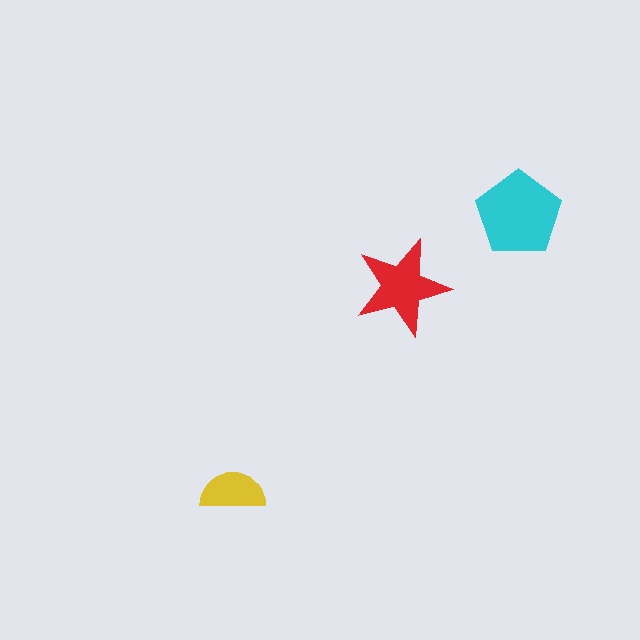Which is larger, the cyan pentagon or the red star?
The cyan pentagon.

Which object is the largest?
The cyan pentagon.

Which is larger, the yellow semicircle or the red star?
The red star.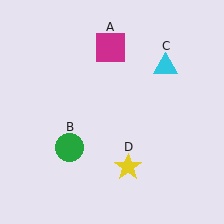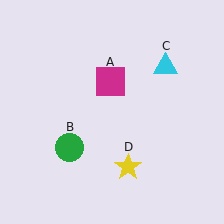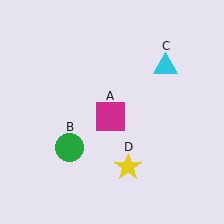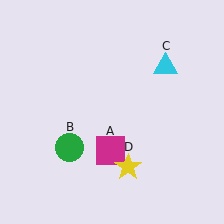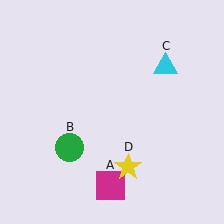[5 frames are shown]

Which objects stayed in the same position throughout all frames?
Green circle (object B) and cyan triangle (object C) and yellow star (object D) remained stationary.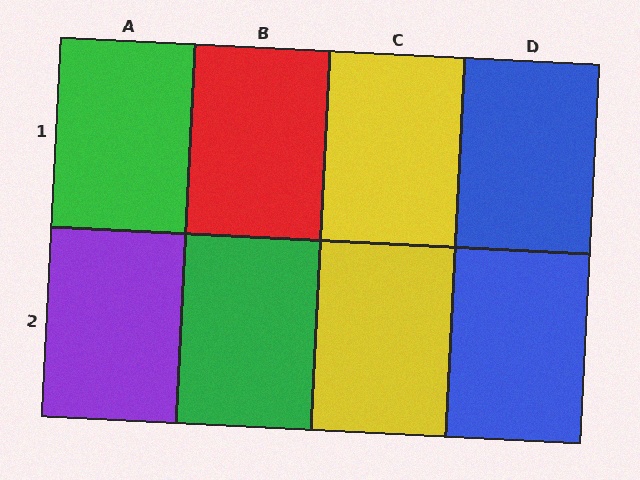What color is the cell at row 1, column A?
Green.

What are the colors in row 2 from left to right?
Purple, green, yellow, blue.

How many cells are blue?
2 cells are blue.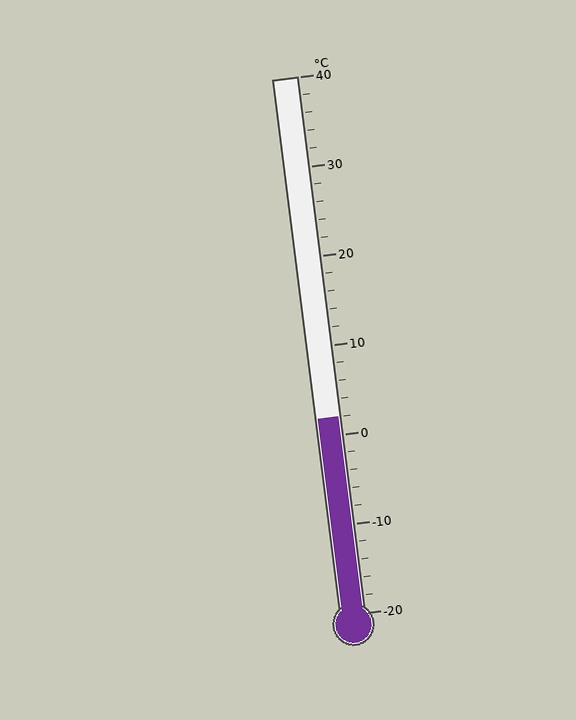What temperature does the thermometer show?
The thermometer shows approximately 2°C.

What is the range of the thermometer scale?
The thermometer scale ranges from -20°C to 40°C.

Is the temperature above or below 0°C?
The temperature is above 0°C.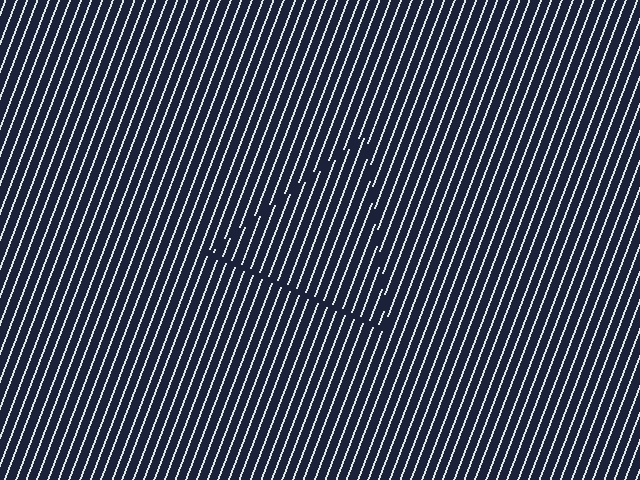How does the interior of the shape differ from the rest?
The interior of the shape contains the same grating, shifted by half a period — the contour is defined by the phase discontinuity where line-ends from the inner and outer gratings abut.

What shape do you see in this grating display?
An illusory triangle. The interior of the shape contains the same grating, shifted by half a period — the contour is defined by the phase discontinuity where line-ends from the inner and outer gratings abut.